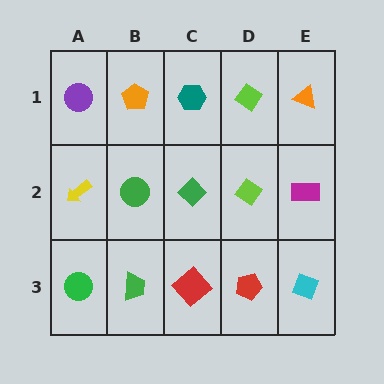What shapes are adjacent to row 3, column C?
A green diamond (row 2, column C), a green trapezoid (row 3, column B), a red pentagon (row 3, column D).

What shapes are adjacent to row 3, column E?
A magenta rectangle (row 2, column E), a red pentagon (row 3, column D).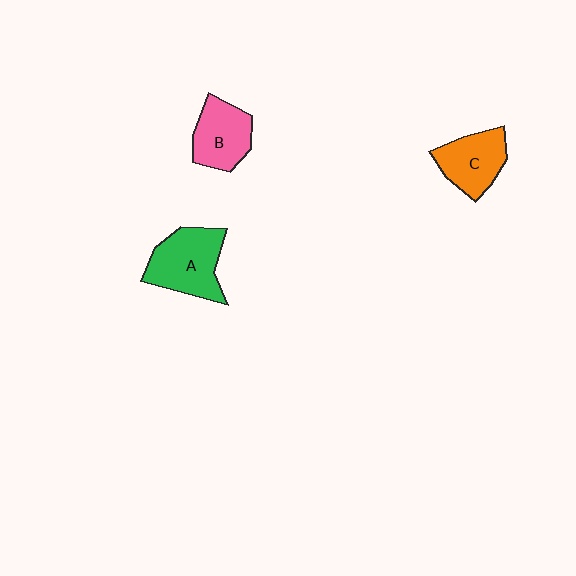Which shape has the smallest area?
Shape B (pink).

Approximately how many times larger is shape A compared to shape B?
Approximately 1.3 times.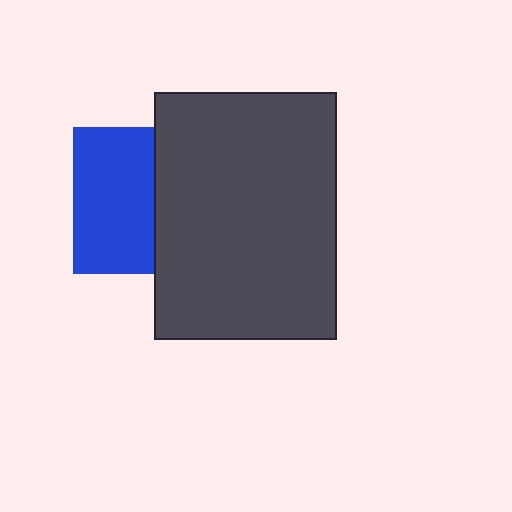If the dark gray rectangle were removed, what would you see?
You would see the complete blue square.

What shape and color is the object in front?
The object in front is a dark gray rectangle.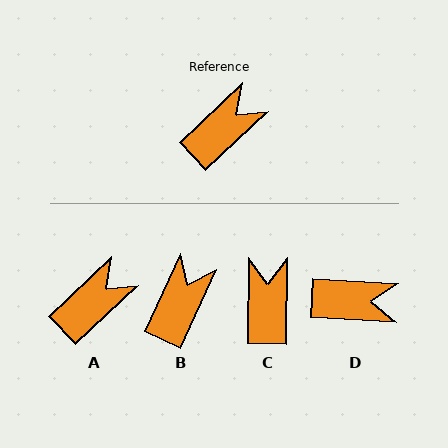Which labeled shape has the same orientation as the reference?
A.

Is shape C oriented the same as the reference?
No, it is off by about 46 degrees.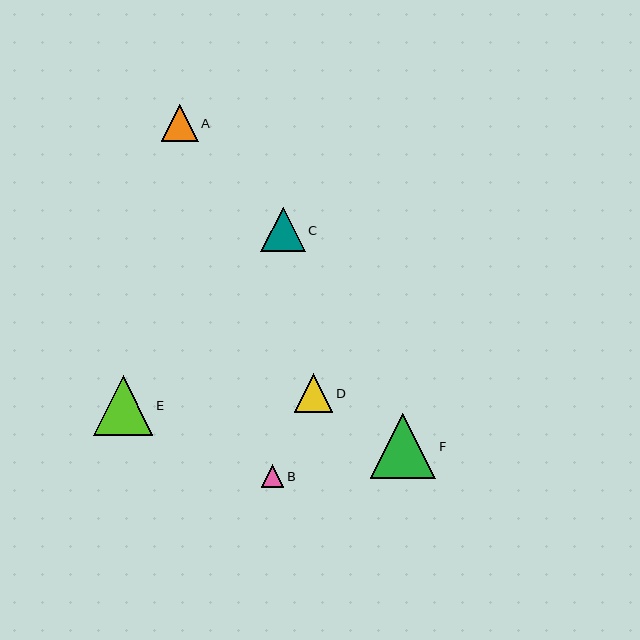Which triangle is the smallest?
Triangle B is the smallest with a size of approximately 23 pixels.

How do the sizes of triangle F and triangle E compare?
Triangle F and triangle E are approximately the same size.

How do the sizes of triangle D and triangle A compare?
Triangle D and triangle A are approximately the same size.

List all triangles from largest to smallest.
From largest to smallest: F, E, C, D, A, B.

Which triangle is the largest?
Triangle F is the largest with a size of approximately 65 pixels.